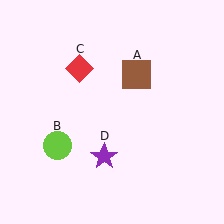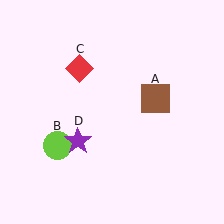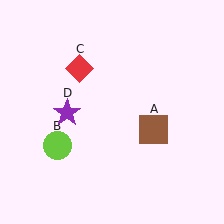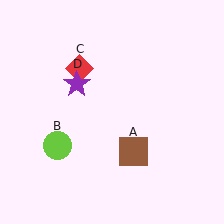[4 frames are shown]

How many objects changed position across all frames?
2 objects changed position: brown square (object A), purple star (object D).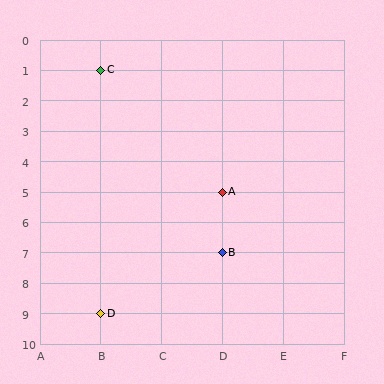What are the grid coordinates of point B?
Point B is at grid coordinates (D, 7).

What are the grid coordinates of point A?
Point A is at grid coordinates (D, 5).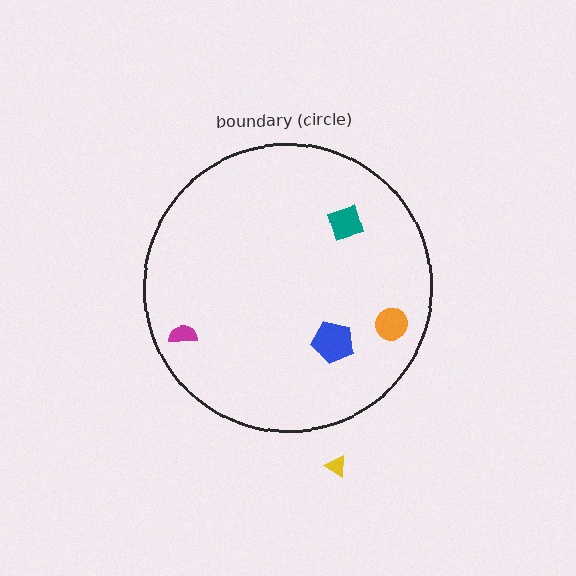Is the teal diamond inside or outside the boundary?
Inside.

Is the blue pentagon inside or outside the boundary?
Inside.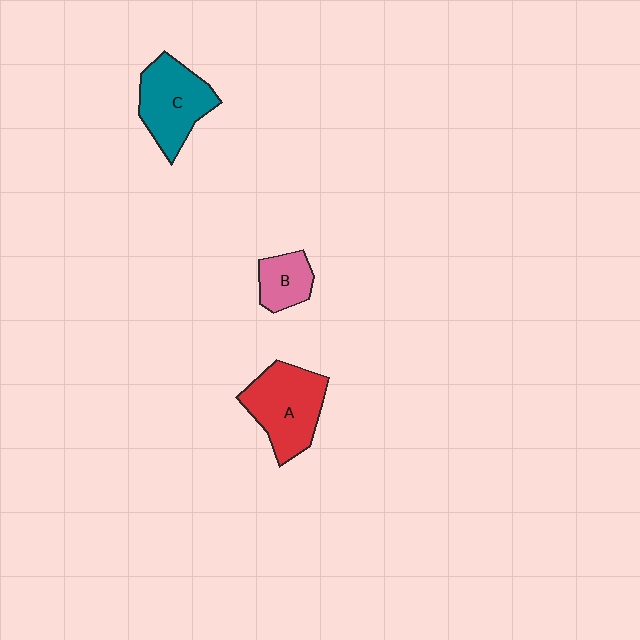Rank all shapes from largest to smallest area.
From largest to smallest: A (red), C (teal), B (pink).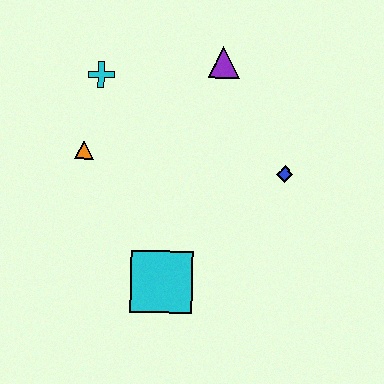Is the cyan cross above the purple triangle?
No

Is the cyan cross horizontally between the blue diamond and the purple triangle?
No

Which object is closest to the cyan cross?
The orange triangle is closest to the cyan cross.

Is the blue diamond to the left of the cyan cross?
No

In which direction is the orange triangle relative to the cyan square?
The orange triangle is above the cyan square.